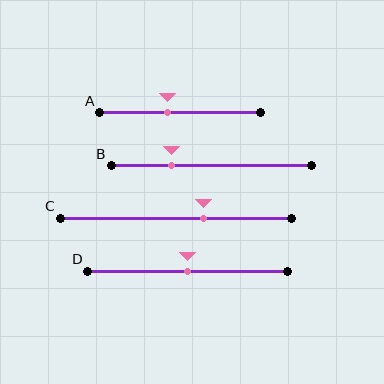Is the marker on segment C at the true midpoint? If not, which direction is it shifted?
No, the marker on segment C is shifted to the right by about 12% of the segment length.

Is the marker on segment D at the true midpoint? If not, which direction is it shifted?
Yes, the marker on segment D is at the true midpoint.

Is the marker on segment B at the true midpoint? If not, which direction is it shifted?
No, the marker on segment B is shifted to the left by about 20% of the segment length.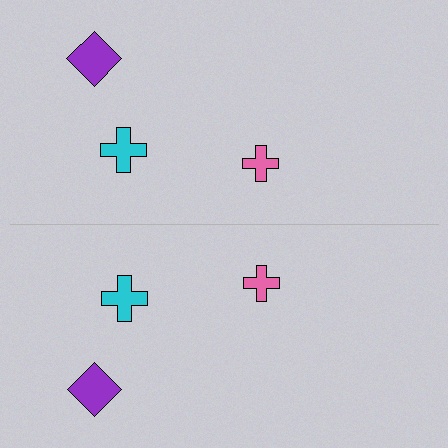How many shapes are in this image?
There are 6 shapes in this image.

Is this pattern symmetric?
Yes, this pattern has bilateral (reflection) symmetry.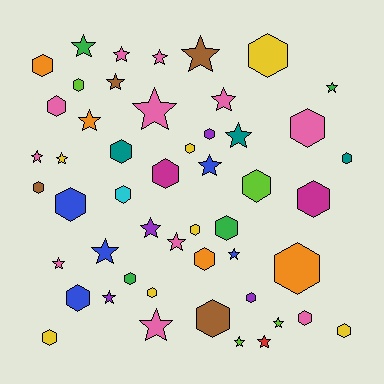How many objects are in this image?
There are 50 objects.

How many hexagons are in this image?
There are 27 hexagons.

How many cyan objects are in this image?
There is 1 cyan object.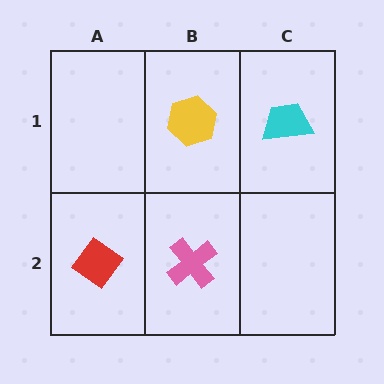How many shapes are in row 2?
2 shapes.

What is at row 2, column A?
A red diamond.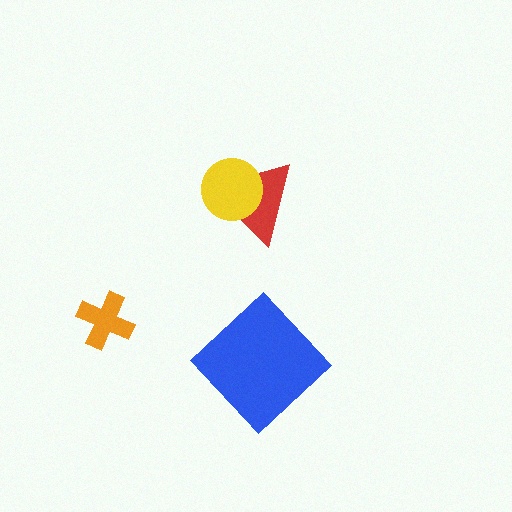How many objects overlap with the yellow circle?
1 object overlaps with the yellow circle.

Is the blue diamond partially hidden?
No, no other shape covers it.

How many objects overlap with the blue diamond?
0 objects overlap with the blue diamond.